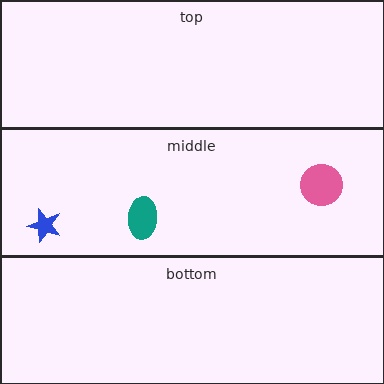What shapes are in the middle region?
The teal ellipse, the blue star, the pink circle.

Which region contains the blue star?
The middle region.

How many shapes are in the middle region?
3.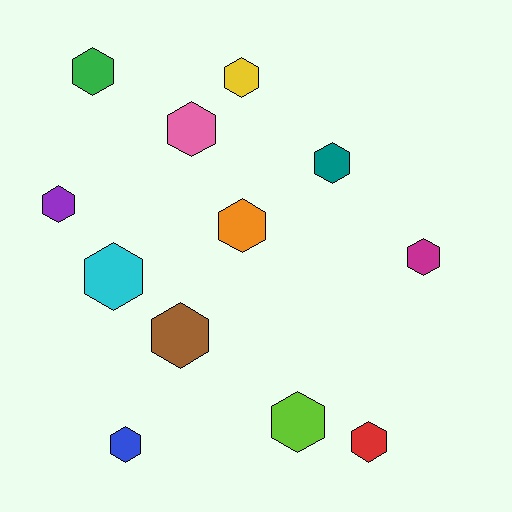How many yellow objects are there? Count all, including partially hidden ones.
There is 1 yellow object.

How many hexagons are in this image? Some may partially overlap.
There are 12 hexagons.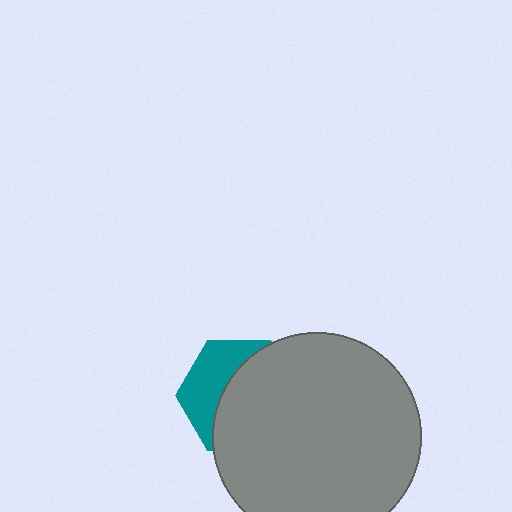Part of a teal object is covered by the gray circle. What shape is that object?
It is a hexagon.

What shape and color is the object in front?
The object in front is a gray circle.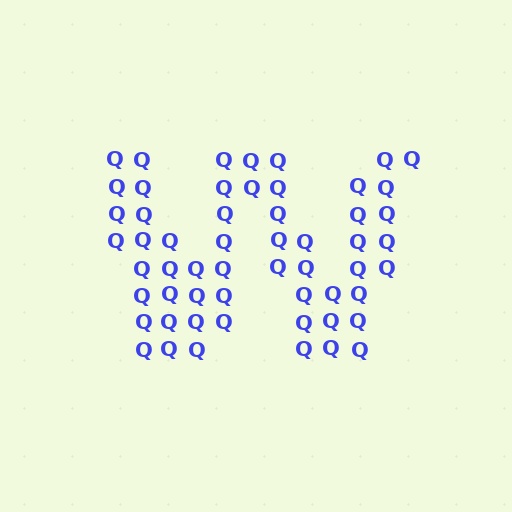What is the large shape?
The large shape is the letter W.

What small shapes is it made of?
It is made of small letter Q's.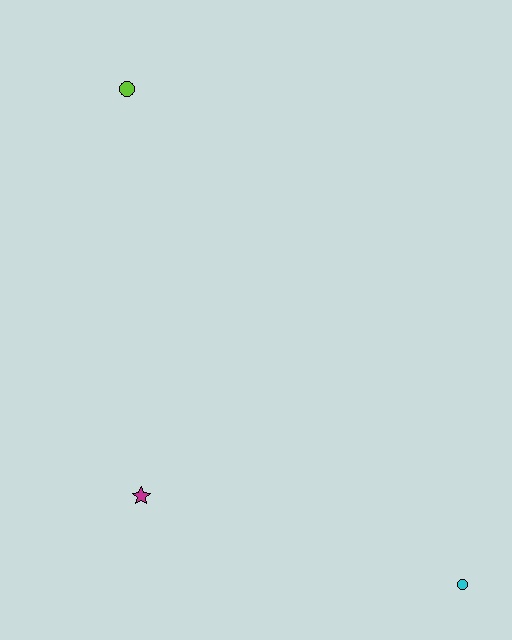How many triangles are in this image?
There are no triangles.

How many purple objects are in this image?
There are no purple objects.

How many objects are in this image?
There are 3 objects.